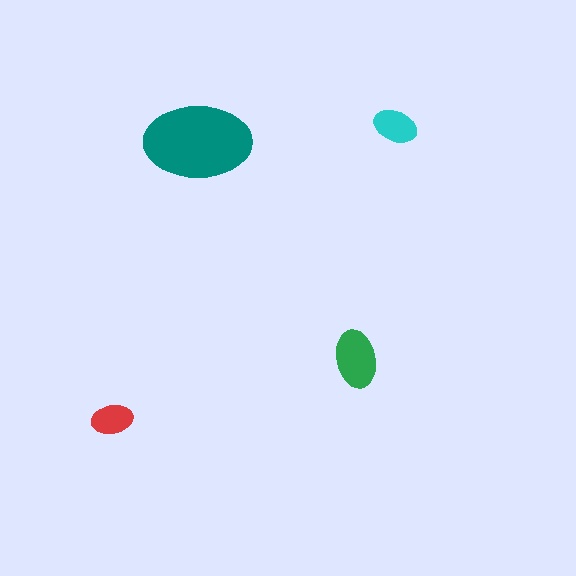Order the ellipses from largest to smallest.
the teal one, the green one, the cyan one, the red one.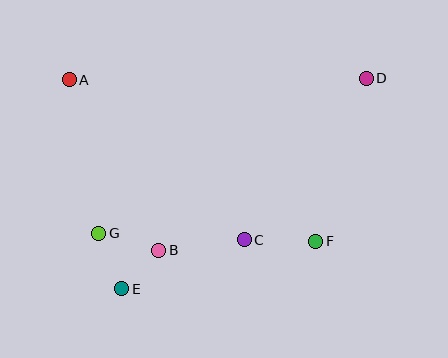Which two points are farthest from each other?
Points D and E are farthest from each other.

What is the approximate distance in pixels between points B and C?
The distance between B and C is approximately 86 pixels.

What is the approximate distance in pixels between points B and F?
The distance between B and F is approximately 157 pixels.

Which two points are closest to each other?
Points B and E are closest to each other.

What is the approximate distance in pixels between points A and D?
The distance between A and D is approximately 297 pixels.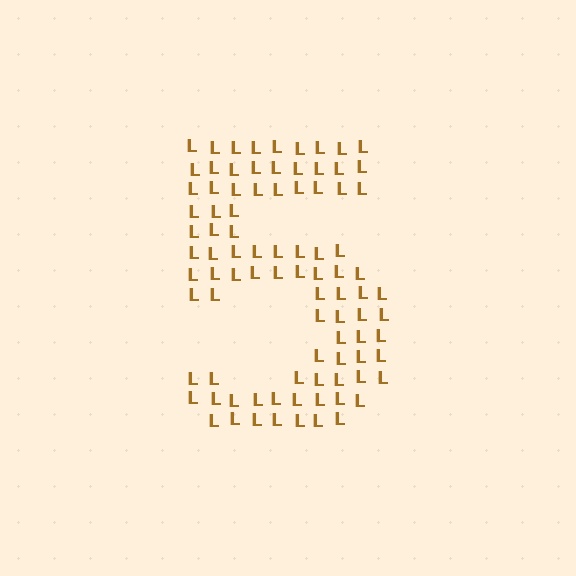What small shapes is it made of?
It is made of small letter L's.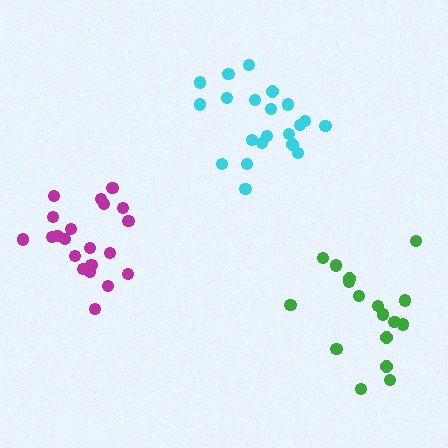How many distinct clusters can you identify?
There are 3 distinct clusters.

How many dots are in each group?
Group 1: 21 dots, Group 2: 21 dots, Group 3: 17 dots (59 total).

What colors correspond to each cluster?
The clusters are colored: magenta, cyan, green.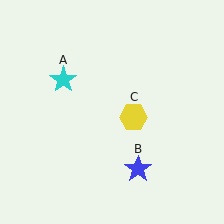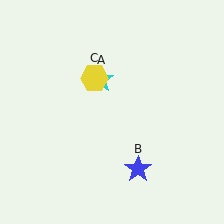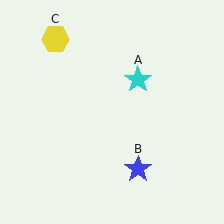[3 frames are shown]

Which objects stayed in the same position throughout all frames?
Blue star (object B) remained stationary.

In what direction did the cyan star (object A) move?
The cyan star (object A) moved right.